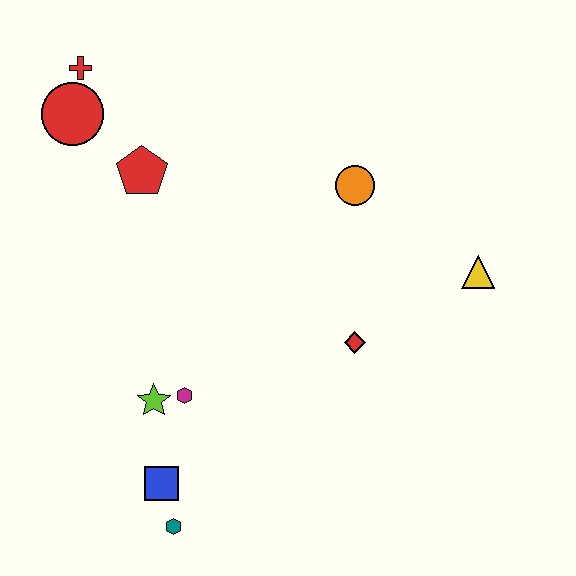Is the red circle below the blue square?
No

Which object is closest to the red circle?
The red cross is closest to the red circle.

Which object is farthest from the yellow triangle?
The red cross is farthest from the yellow triangle.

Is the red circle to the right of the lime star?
No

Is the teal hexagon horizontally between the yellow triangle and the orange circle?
No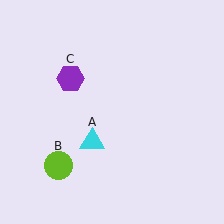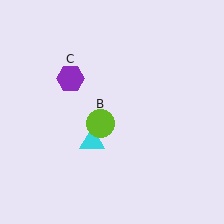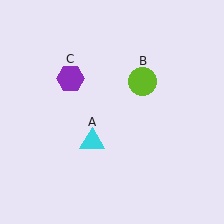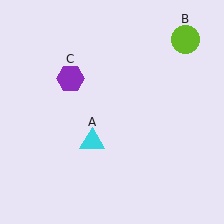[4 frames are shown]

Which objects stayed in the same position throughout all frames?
Cyan triangle (object A) and purple hexagon (object C) remained stationary.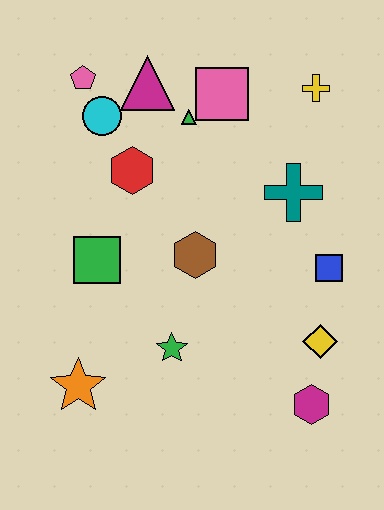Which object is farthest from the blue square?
The pink pentagon is farthest from the blue square.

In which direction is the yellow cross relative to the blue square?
The yellow cross is above the blue square.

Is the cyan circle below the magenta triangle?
Yes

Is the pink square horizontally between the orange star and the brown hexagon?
No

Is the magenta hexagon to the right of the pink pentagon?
Yes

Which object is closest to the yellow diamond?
The magenta hexagon is closest to the yellow diamond.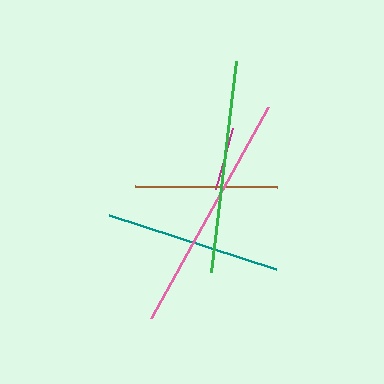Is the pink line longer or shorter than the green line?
The pink line is longer than the green line.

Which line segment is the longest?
The pink line is the longest at approximately 241 pixels.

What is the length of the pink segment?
The pink segment is approximately 241 pixels long.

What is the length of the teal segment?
The teal segment is approximately 176 pixels long.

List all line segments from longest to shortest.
From longest to shortest: pink, green, teal, brown, magenta.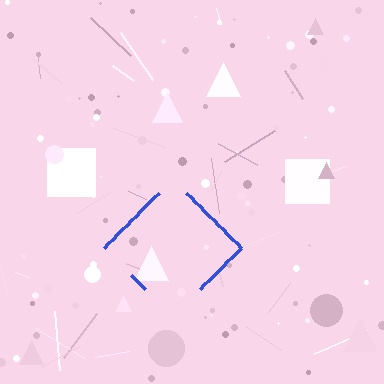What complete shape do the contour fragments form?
The contour fragments form a diamond.